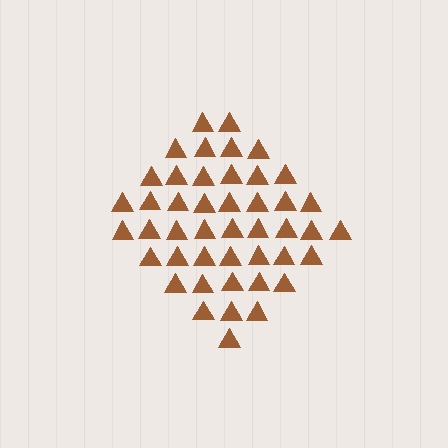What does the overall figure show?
The overall figure shows a diamond.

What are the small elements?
The small elements are triangles.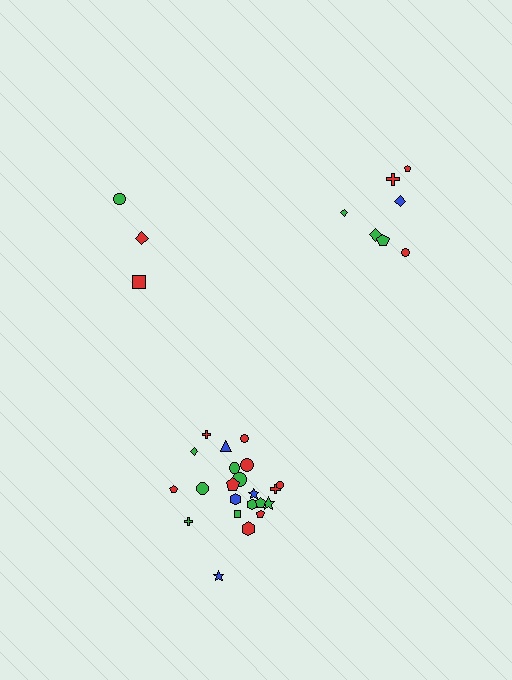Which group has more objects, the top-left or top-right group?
The top-right group.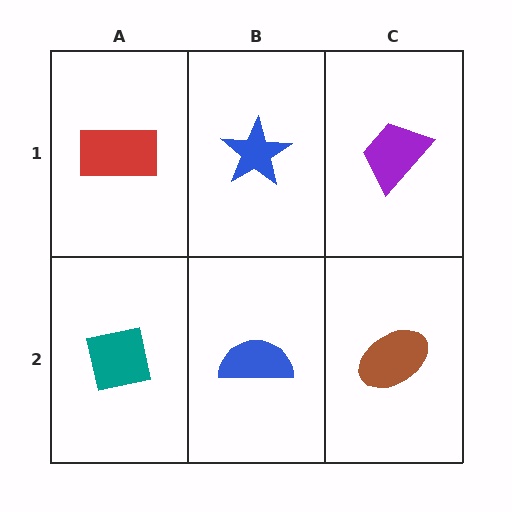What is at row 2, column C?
A brown ellipse.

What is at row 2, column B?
A blue semicircle.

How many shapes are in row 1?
3 shapes.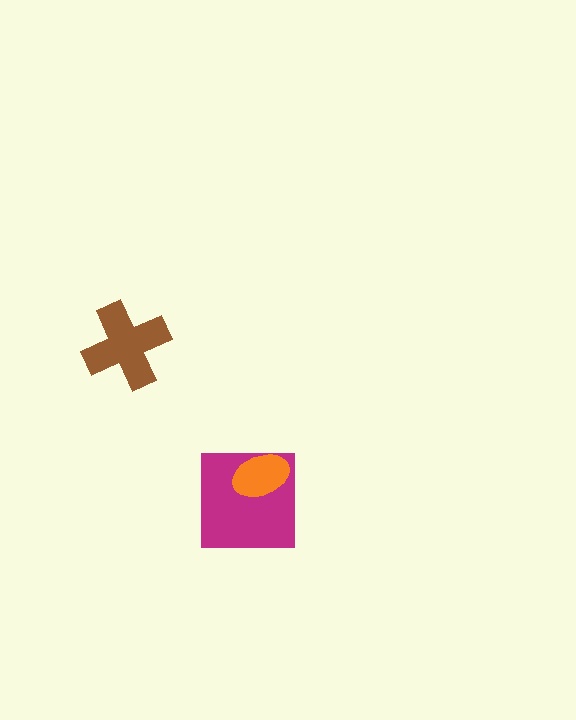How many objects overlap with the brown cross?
0 objects overlap with the brown cross.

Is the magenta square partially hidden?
Yes, it is partially covered by another shape.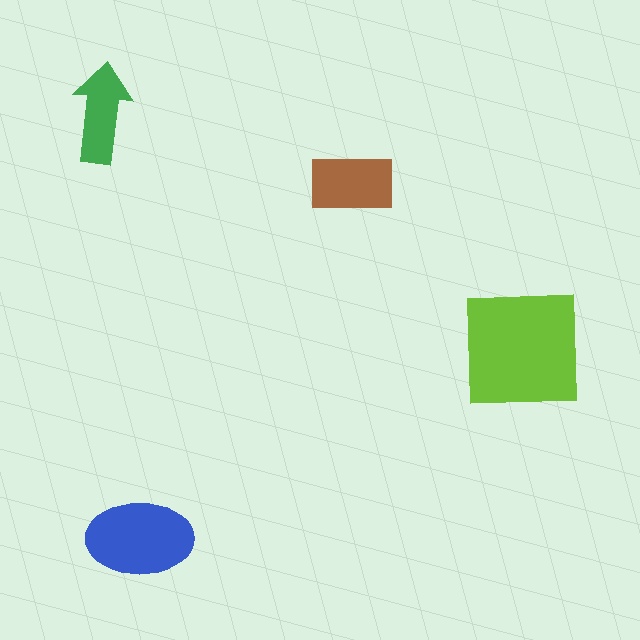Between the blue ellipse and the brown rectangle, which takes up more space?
The blue ellipse.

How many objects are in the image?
There are 4 objects in the image.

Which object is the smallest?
The green arrow.